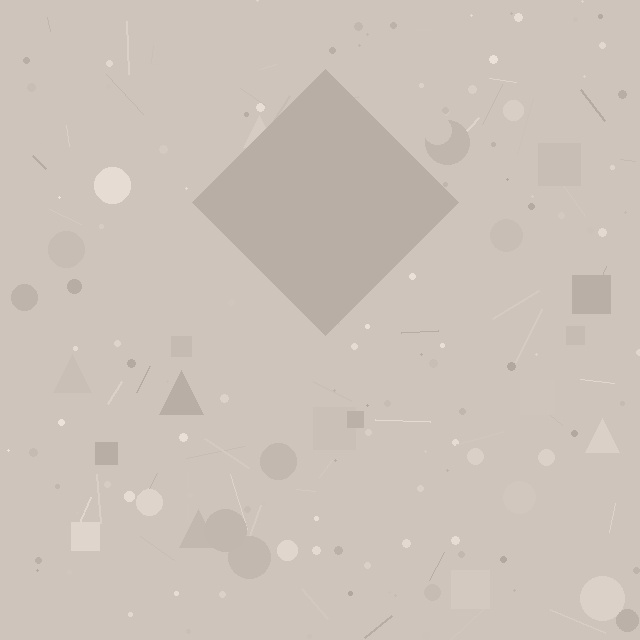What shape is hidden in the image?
A diamond is hidden in the image.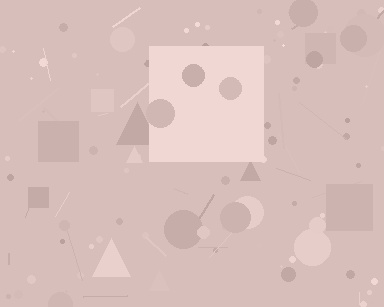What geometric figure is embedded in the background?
A square is embedded in the background.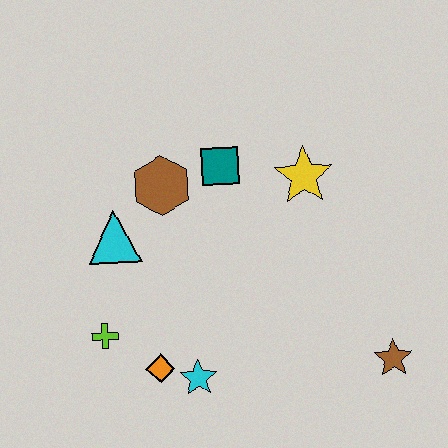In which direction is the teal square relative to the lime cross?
The teal square is above the lime cross.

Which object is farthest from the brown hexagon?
The brown star is farthest from the brown hexagon.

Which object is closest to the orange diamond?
The cyan star is closest to the orange diamond.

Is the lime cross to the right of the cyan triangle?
No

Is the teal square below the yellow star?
No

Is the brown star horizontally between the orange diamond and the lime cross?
No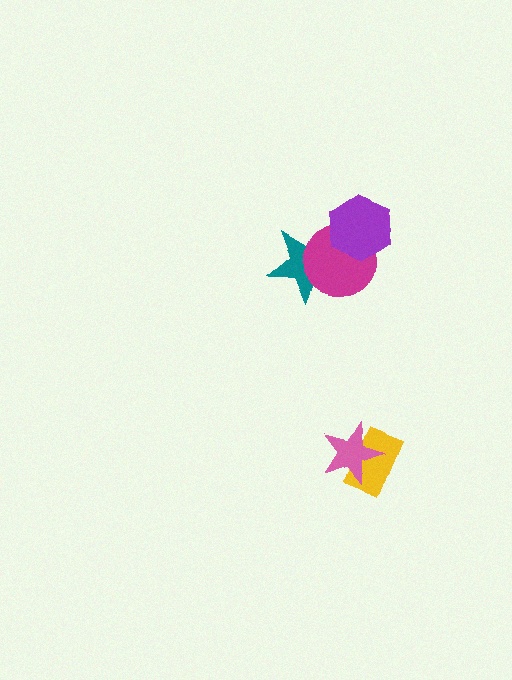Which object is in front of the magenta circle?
The purple hexagon is in front of the magenta circle.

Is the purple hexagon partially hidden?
No, no other shape covers it.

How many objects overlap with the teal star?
2 objects overlap with the teal star.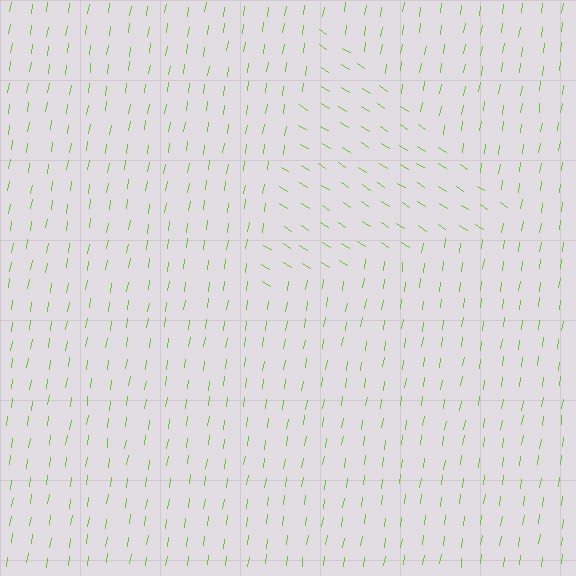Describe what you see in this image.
The image is filled with small lime line segments. A triangle region in the image has lines oriented differently from the surrounding lines, creating a visible texture boundary.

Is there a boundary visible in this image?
Yes, there is a texture boundary formed by a change in line orientation.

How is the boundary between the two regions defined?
The boundary is defined purely by a change in line orientation (approximately 66 degrees difference). All lines are the same color and thickness.